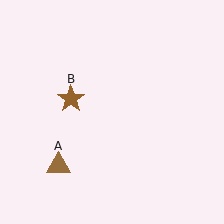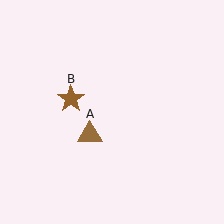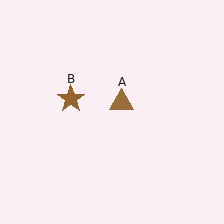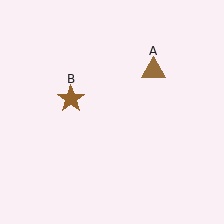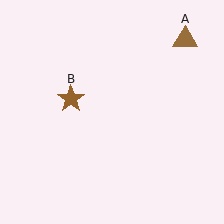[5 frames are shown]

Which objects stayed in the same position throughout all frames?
Brown star (object B) remained stationary.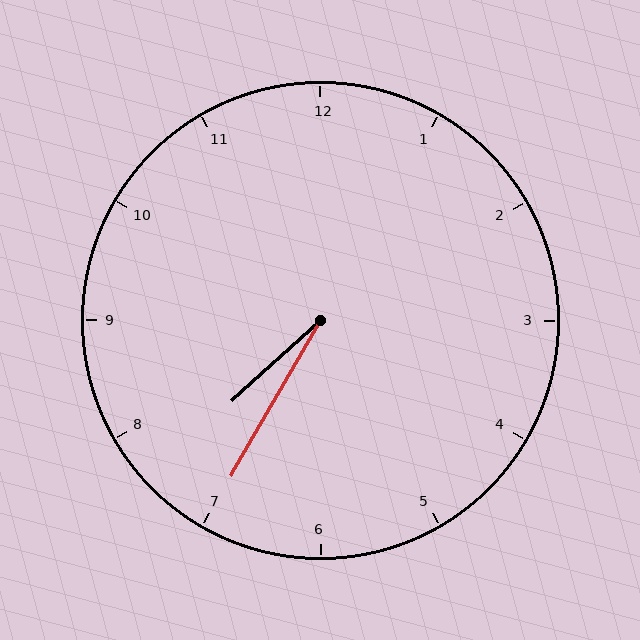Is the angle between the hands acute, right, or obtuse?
It is acute.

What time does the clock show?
7:35.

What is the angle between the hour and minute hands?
Approximately 18 degrees.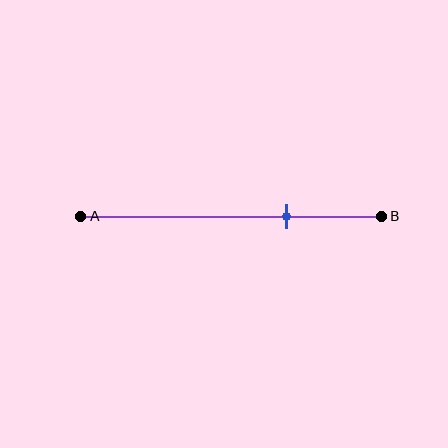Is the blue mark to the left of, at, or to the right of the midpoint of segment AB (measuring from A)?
The blue mark is to the right of the midpoint of segment AB.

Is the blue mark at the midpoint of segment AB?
No, the mark is at about 70% from A, not at the 50% midpoint.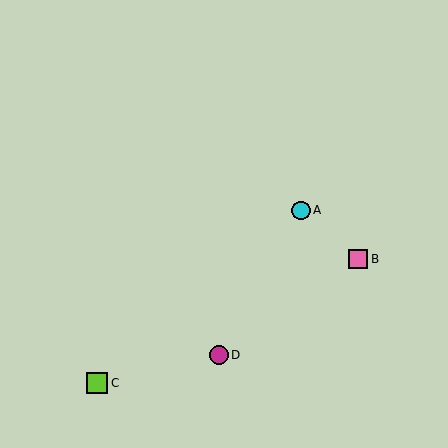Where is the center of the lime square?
The center of the lime square is at (97, 383).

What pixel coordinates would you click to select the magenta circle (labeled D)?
Click at (219, 355) to select the magenta circle D.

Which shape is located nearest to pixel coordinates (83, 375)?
The lime square (labeled C) at (97, 383) is nearest to that location.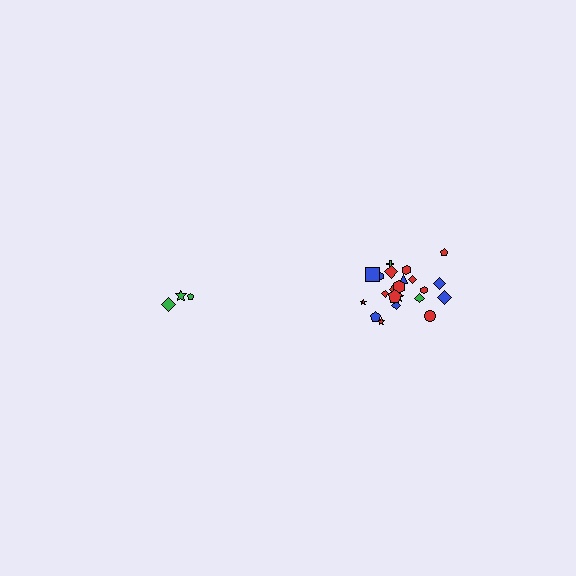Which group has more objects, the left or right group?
The right group.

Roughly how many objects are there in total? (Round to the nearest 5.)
Roughly 25 objects in total.